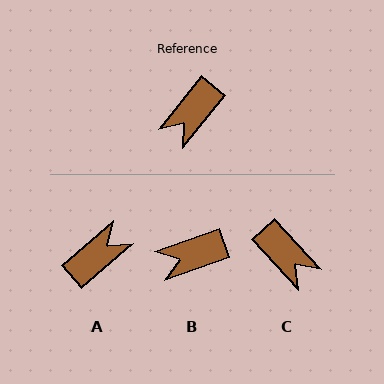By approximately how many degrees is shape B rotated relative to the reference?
Approximately 31 degrees clockwise.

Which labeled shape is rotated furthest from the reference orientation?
A, about 170 degrees away.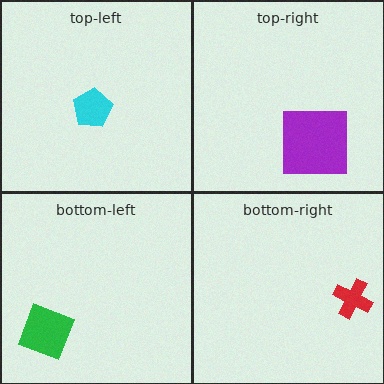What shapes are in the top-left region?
The cyan pentagon.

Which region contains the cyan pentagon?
The top-left region.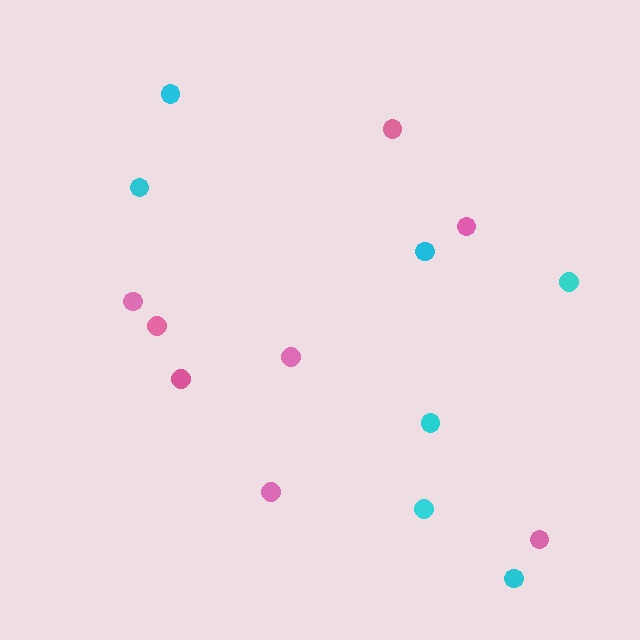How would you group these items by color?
There are 2 groups: one group of pink circles (8) and one group of cyan circles (7).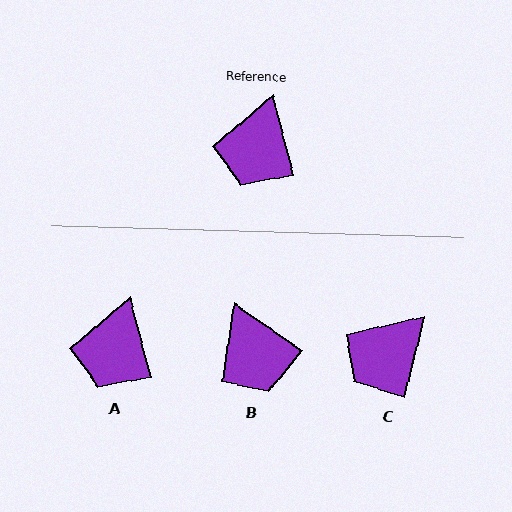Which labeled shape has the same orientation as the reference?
A.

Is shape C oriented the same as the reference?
No, it is off by about 28 degrees.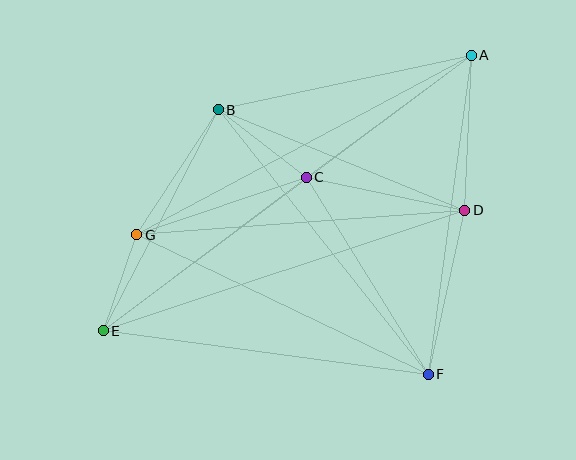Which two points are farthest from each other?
Points A and E are farthest from each other.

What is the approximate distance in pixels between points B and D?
The distance between B and D is approximately 266 pixels.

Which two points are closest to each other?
Points E and G are closest to each other.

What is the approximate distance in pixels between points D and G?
The distance between D and G is approximately 329 pixels.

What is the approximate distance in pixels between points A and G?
The distance between A and G is approximately 380 pixels.